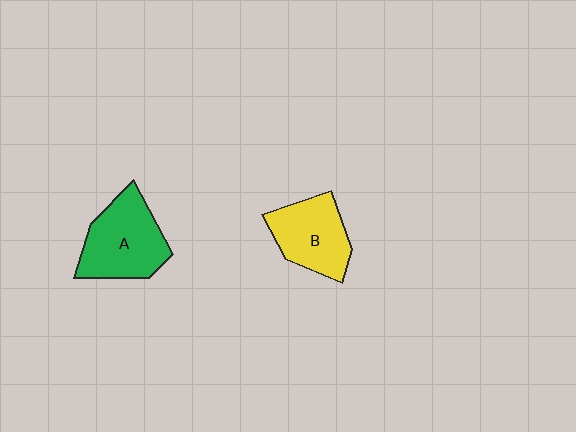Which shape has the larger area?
Shape A (green).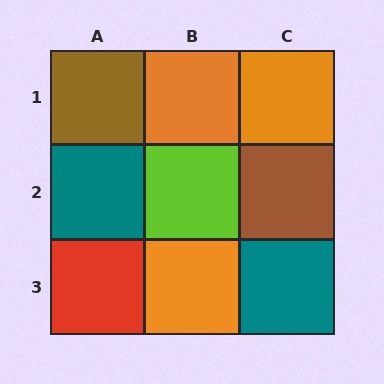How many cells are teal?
2 cells are teal.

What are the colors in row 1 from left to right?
Brown, orange, orange.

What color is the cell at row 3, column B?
Orange.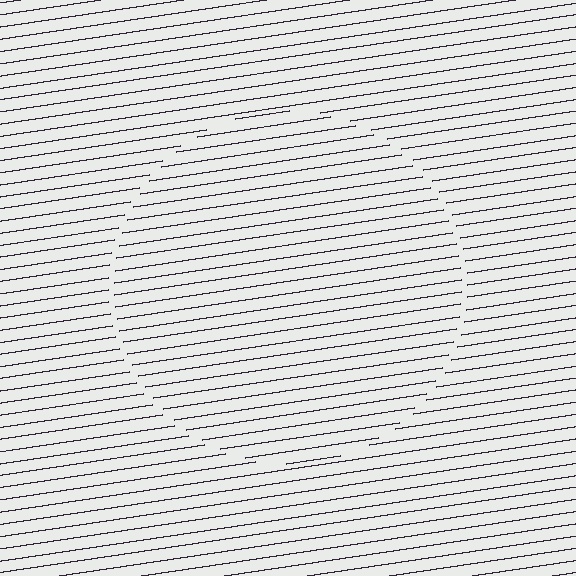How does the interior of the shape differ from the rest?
The interior of the shape contains the same grating, shifted by half a period — the contour is defined by the phase discontinuity where line-ends from the inner and outer gratings abut.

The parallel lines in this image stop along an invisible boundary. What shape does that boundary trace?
An illusory circle. The interior of the shape contains the same grating, shifted by half a period — the contour is defined by the phase discontinuity where line-ends from the inner and outer gratings abut.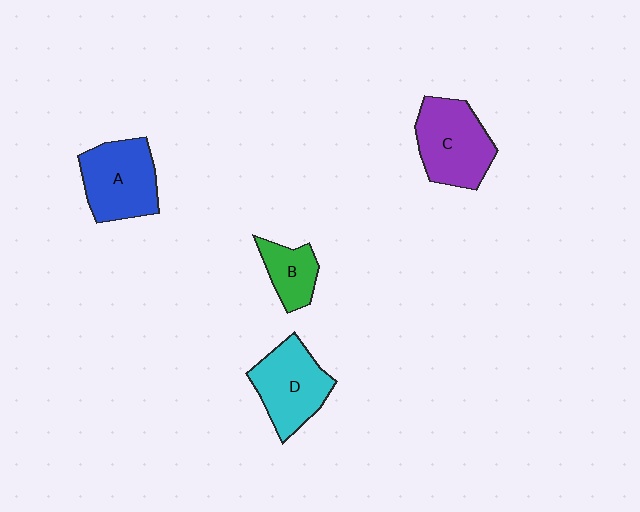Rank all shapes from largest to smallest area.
From largest to smallest: C (purple), A (blue), D (cyan), B (green).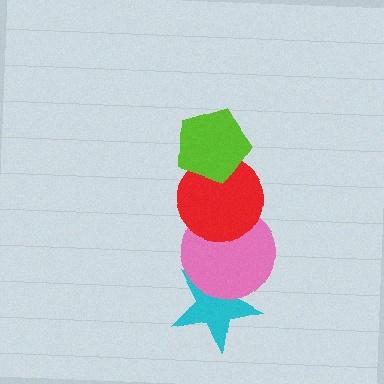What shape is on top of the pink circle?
The red circle is on top of the pink circle.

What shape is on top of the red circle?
The lime pentagon is on top of the red circle.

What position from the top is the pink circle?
The pink circle is 3rd from the top.